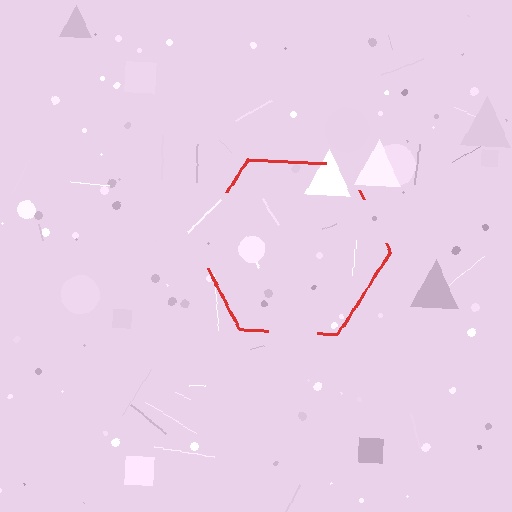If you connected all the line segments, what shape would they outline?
They would outline a hexagon.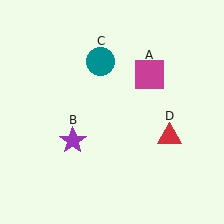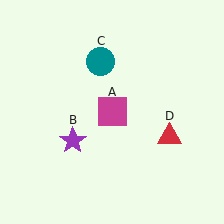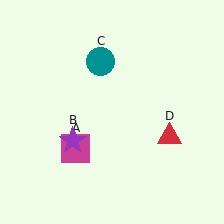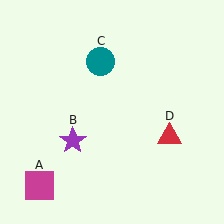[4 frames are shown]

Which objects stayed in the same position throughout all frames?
Purple star (object B) and teal circle (object C) and red triangle (object D) remained stationary.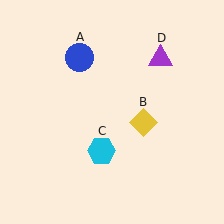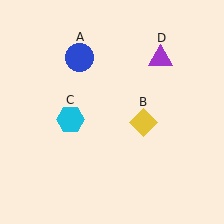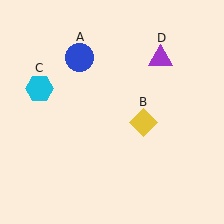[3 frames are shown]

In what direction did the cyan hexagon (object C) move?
The cyan hexagon (object C) moved up and to the left.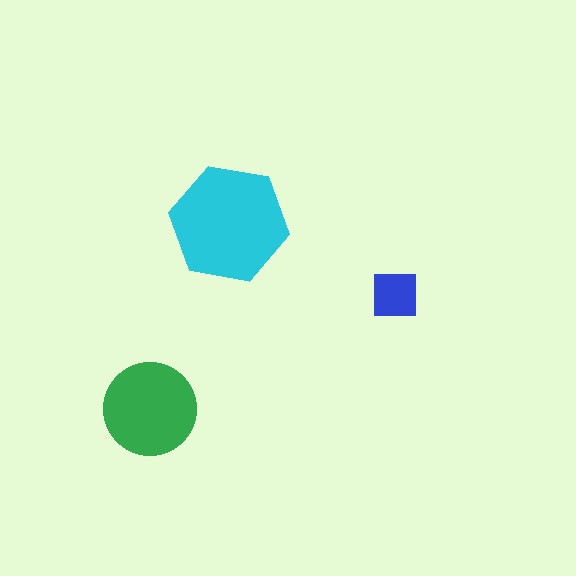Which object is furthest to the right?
The blue square is rightmost.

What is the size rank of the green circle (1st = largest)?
2nd.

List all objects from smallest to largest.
The blue square, the green circle, the cyan hexagon.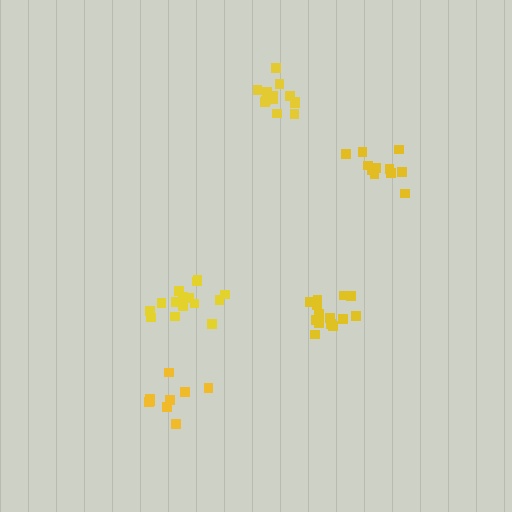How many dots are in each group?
Group 1: 14 dots, Group 2: 11 dots, Group 3: 15 dots, Group 4: 13 dots, Group 5: 9 dots (62 total).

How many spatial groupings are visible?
There are 5 spatial groupings.